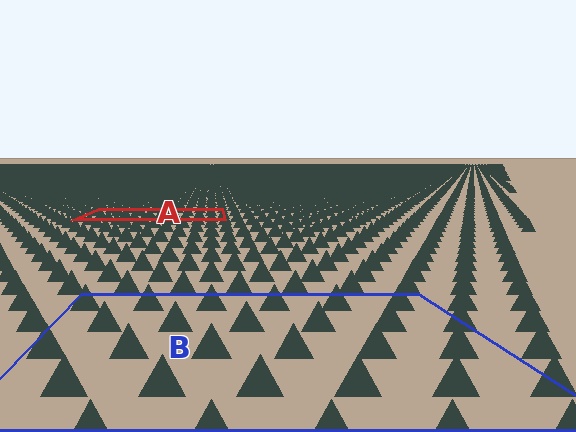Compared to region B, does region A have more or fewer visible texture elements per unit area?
Region A has more texture elements per unit area — they are packed more densely because it is farther away.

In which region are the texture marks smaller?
The texture marks are smaller in region A, because it is farther away.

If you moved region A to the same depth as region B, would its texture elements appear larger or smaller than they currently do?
They would appear larger. At a closer depth, the same texture elements are projected at a bigger on-screen size.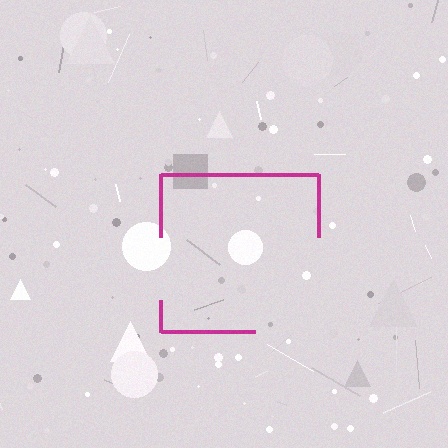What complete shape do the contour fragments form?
The contour fragments form a square.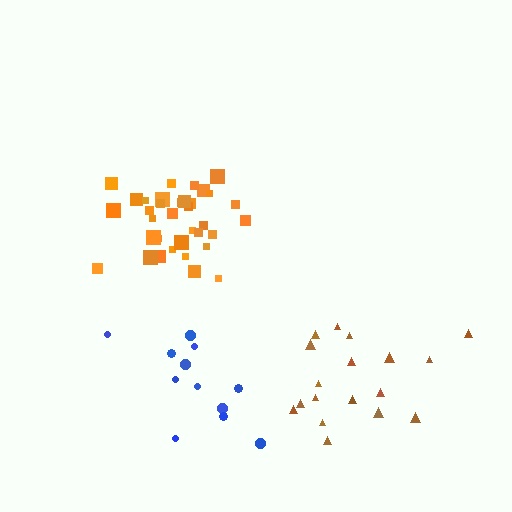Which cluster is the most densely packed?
Orange.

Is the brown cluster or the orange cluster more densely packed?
Orange.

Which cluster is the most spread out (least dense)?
Blue.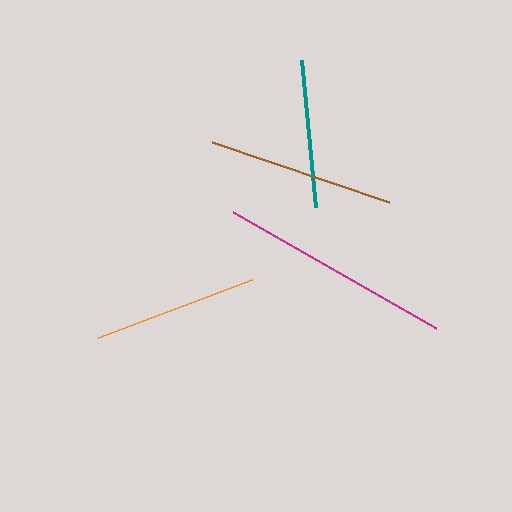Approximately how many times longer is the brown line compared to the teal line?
The brown line is approximately 1.3 times the length of the teal line.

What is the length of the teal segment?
The teal segment is approximately 148 pixels long.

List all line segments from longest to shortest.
From longest to shortest: magenta, brown, orange, teal.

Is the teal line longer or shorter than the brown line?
The brown line is longer than the teal line.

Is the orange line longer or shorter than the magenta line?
The magenta line is longer than the orange line.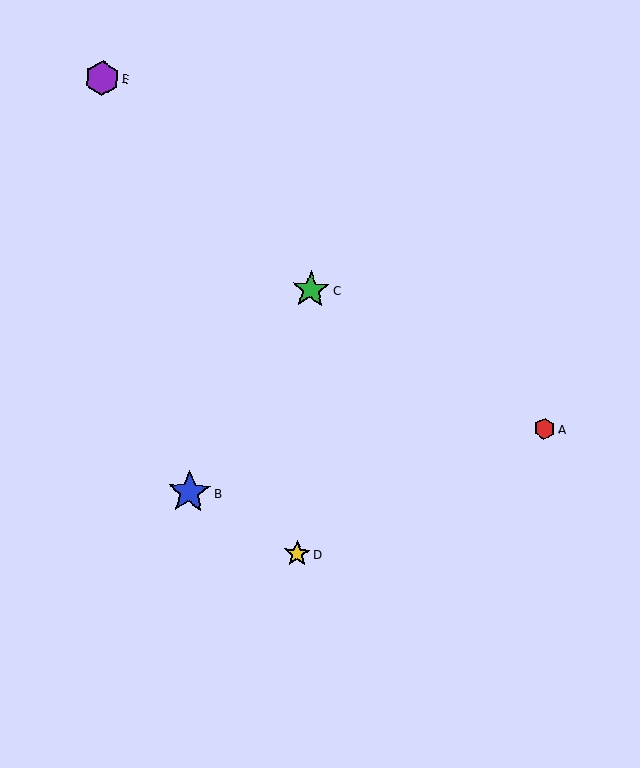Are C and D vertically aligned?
Yes, both are at x≈311.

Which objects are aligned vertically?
Objects C, D are aligned vertically.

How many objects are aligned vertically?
2 objects (C, D) are aligned vertically.